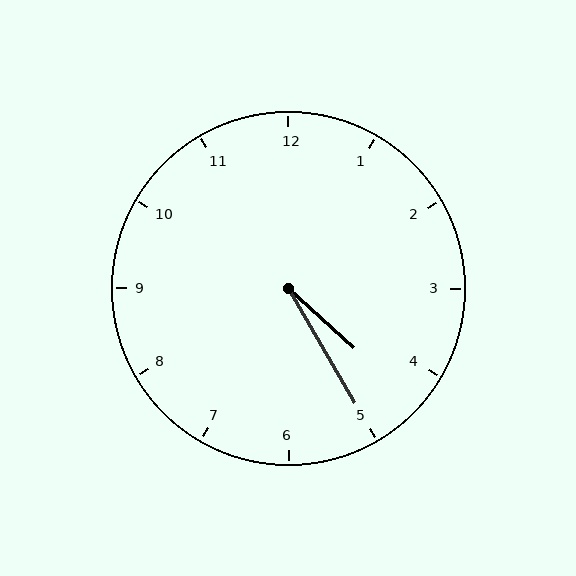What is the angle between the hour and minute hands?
Approximately 18 degrees.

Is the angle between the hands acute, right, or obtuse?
It is acute.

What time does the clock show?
4:25.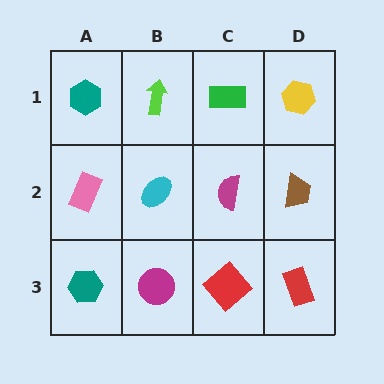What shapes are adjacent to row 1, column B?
A cyan ellipse (row 2, column B), a teal hexagon (row 1, column A), a green rectangle (row 1, column C).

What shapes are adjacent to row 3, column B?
A cyan ellipse (row 2, column B), a teal hexagon (row 3, column A), a red diamond (row 3, column C).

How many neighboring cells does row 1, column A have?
2.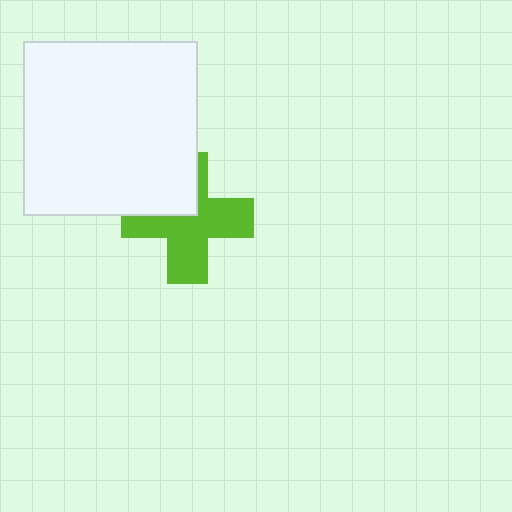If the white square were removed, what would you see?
You would see the complete lime cross.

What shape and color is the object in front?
The object in front is a white square.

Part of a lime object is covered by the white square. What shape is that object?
It is a cross.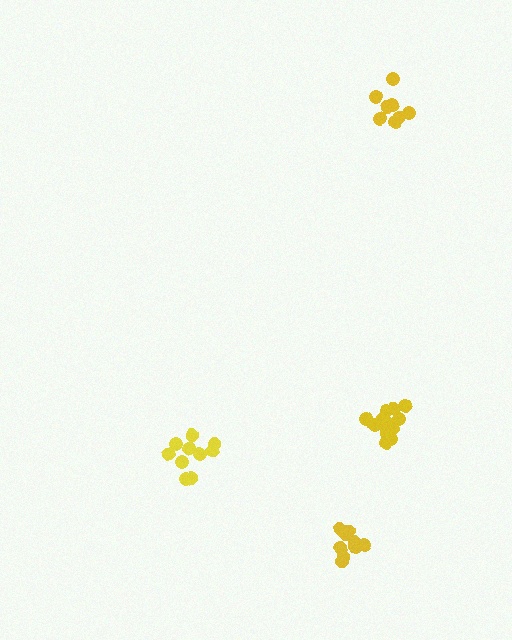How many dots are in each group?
Group 1: 10 dots, Group 2: 8 dots, Group 3: 14 dots, Group 4: 10 dots (42 total).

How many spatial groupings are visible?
There are 4 spatial groupings.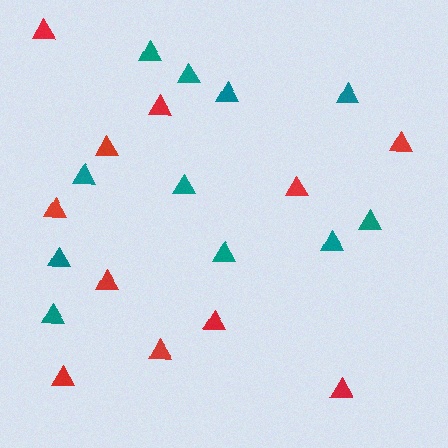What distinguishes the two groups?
There are 2 groups: one group of red triangles (11) and one group of teal triangles (11).